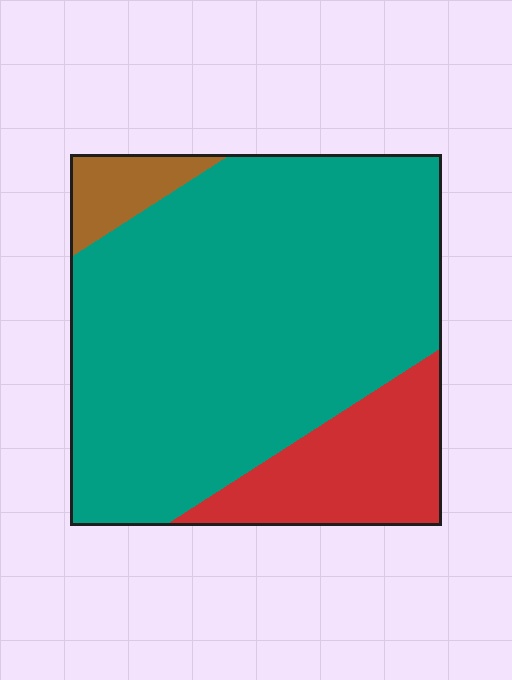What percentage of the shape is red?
Red covers about 20% of the shape.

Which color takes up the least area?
Brown, at roughly 5%.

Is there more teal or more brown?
Teal.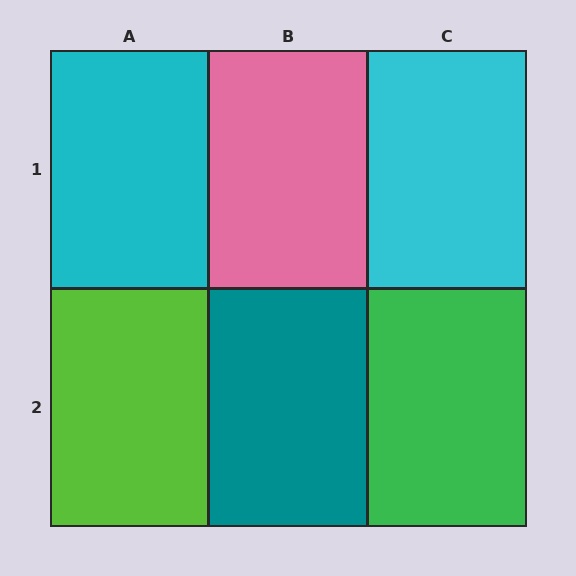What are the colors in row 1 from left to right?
Cyan, pink, cyan.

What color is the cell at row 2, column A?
Lime.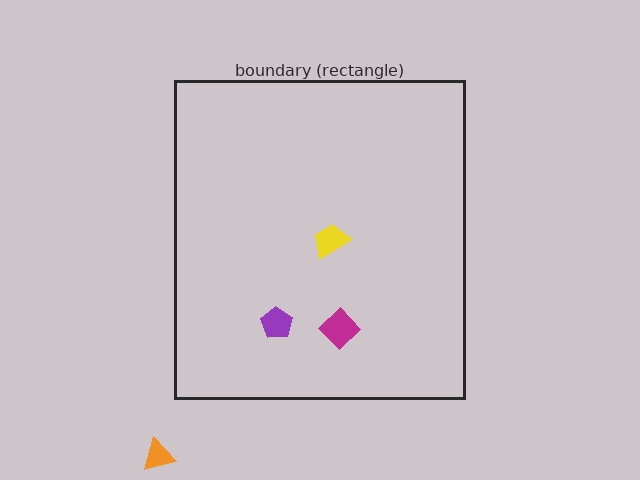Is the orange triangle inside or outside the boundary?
Outside.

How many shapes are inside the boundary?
3 inside, 1 outside.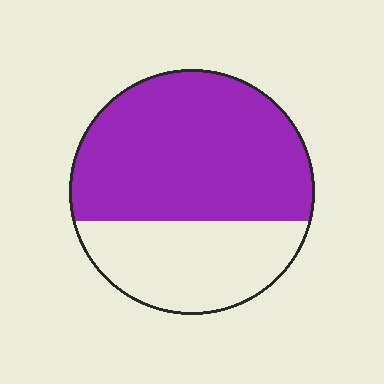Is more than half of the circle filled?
Yes.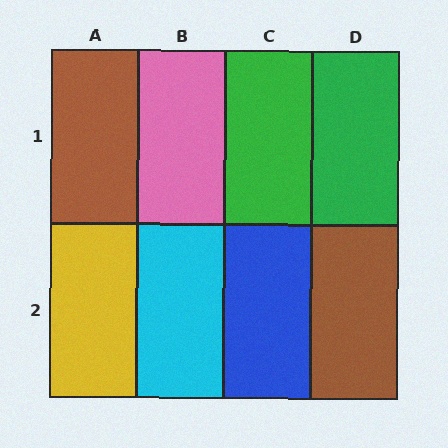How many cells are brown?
2 cells are brown.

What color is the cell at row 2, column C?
Blue.